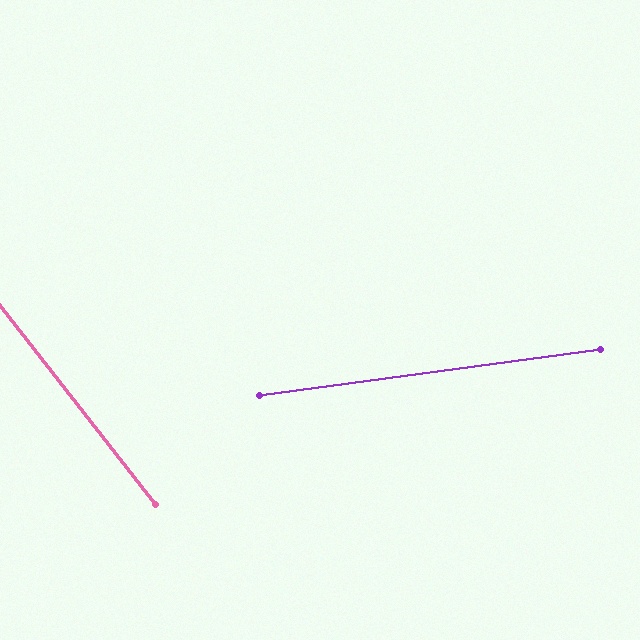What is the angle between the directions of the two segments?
Approximately 60 degrees.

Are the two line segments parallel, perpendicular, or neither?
Neither parallel nor perpendicular — they differ by about 60°.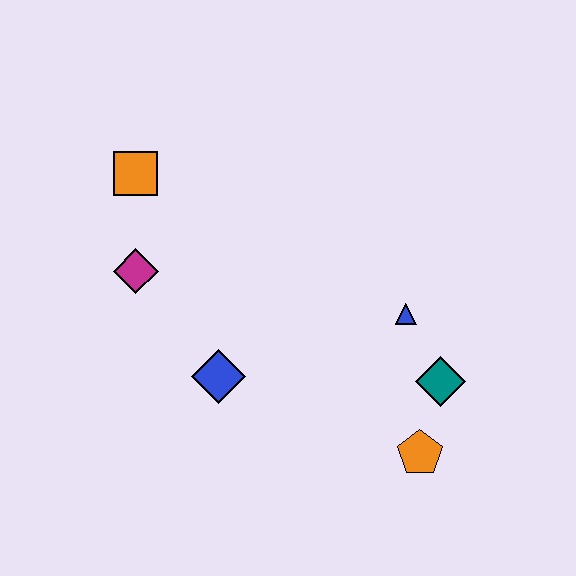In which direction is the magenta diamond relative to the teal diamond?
The magenta diamond is to the left of the teal diamond.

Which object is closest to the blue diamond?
The magenta diamond is closest to the blue diamond.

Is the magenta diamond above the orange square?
No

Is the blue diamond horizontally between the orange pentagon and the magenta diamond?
Yes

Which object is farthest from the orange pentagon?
The orange square is farthest from the orange pentagon.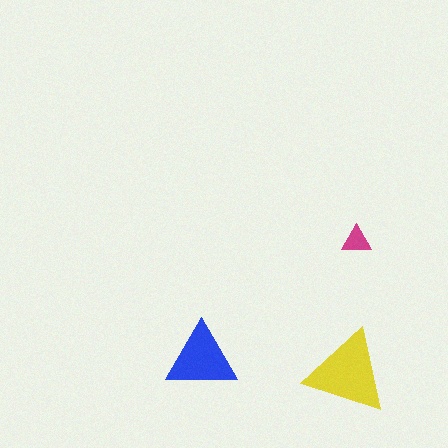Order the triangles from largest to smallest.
the yellow one, the blue one, the magenta one.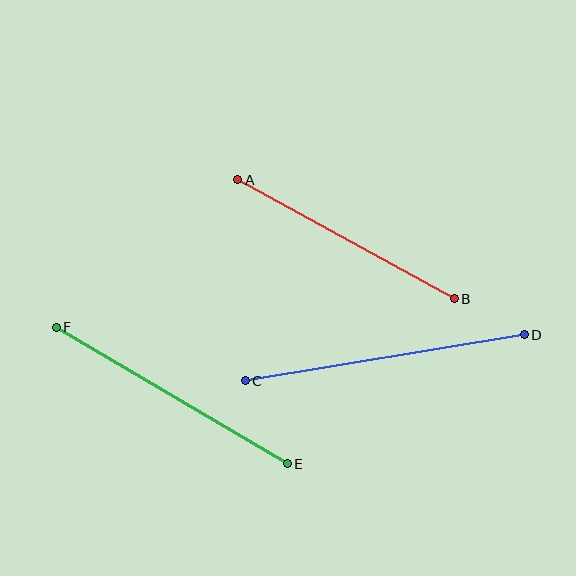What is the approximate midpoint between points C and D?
The midpoint is at approximately (385, 358) pixels.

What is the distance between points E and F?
The distance is approximately 269 pixels.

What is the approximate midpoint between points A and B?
The midpoint is at approximately (346, 239) pixels.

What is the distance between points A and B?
The distance is approximately 247 pixels.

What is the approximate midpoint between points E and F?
The midpoint is at approximately (172, 395) pixels.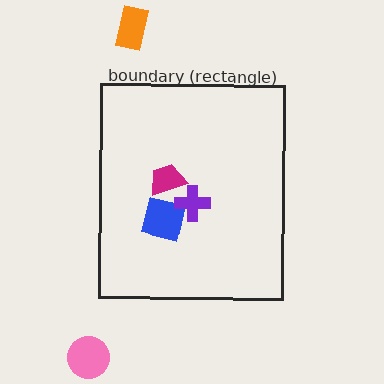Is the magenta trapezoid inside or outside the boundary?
Inside.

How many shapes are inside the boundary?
4 inside, 2 outside.